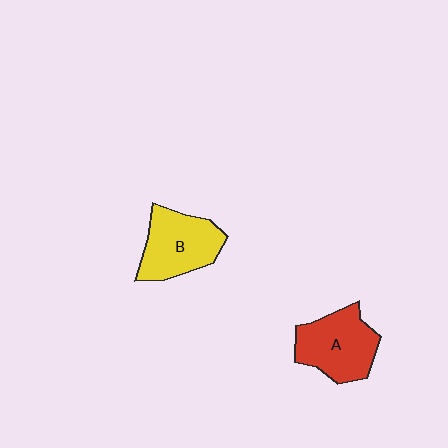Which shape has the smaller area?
Shape B (yellow).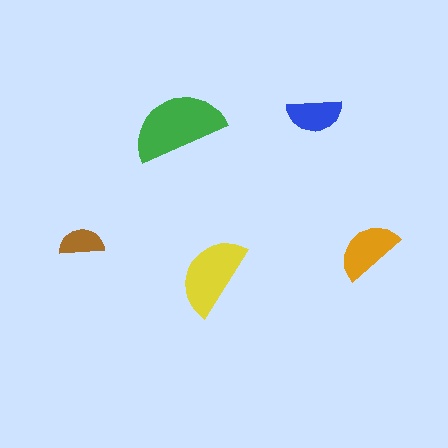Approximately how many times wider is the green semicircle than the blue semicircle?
About 1.5 times wider.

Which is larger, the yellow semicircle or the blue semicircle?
The yellow one.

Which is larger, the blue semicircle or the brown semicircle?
The blue one.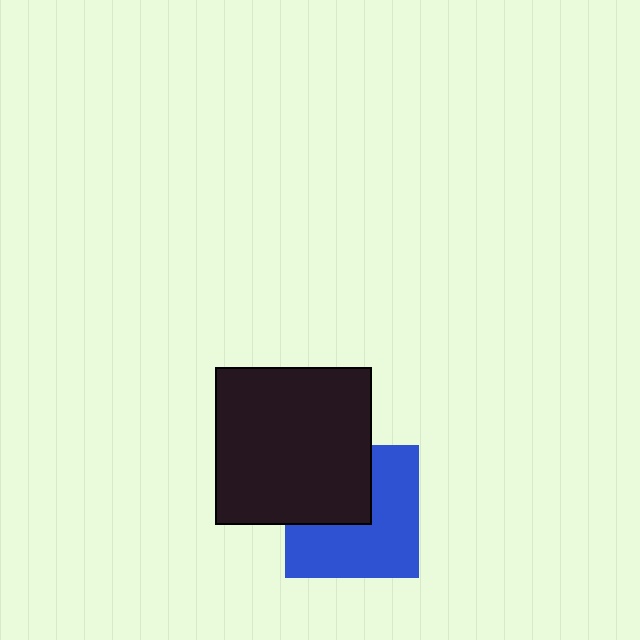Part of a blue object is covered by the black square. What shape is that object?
It is a square.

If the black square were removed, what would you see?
You would see the complete blue square.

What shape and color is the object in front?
The object in front is a black square.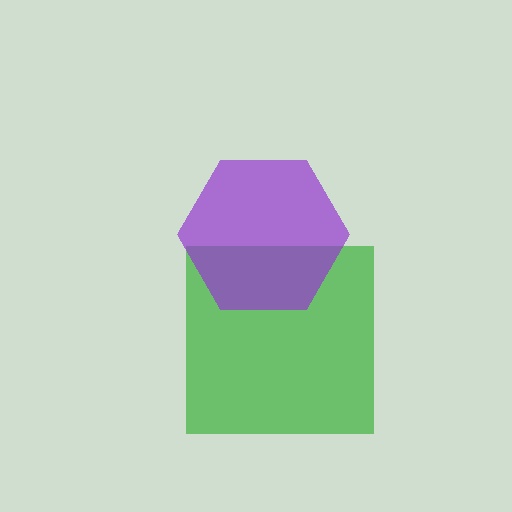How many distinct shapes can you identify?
There are 2 distinct shapes: a green square, a purple hexagon.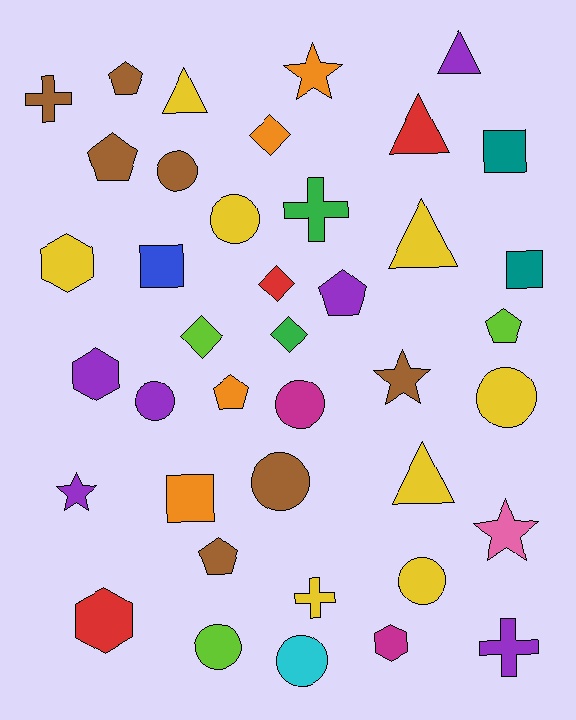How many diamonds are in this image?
There are 4 diamonds.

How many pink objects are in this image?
There is 1 pink object.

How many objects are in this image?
There are 40 objects.